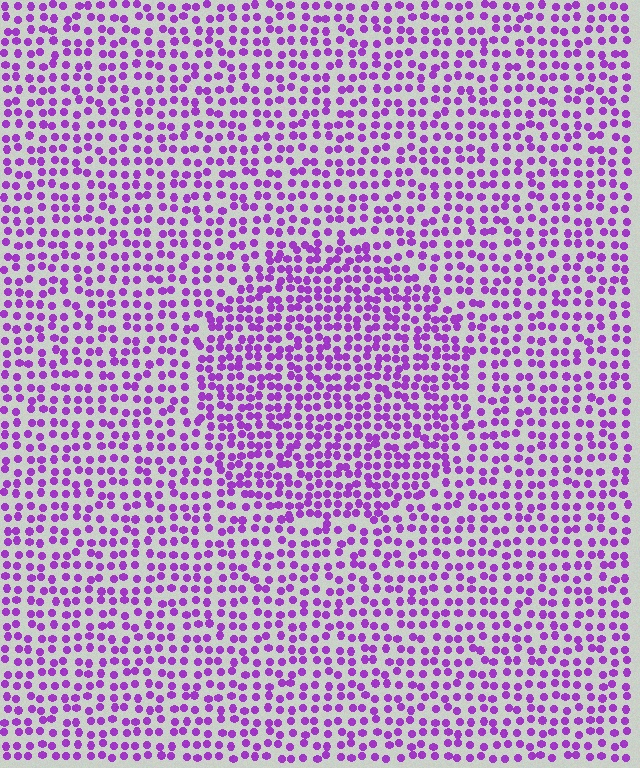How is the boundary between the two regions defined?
The boundary is defined by a change in element density (approximately 1.5x ratio). All elements are the same color, size, and shape.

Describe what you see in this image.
The image contains small purple elements arranged at two different densities. A circle-shaped region is visible where the elements are more densely packed than the surrounding area.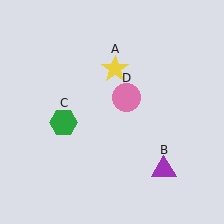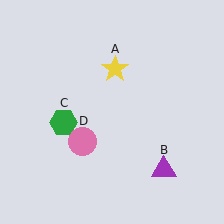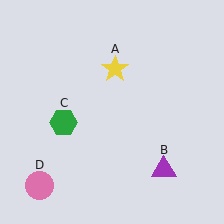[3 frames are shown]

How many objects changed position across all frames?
1 object changed position: pink circle (object D).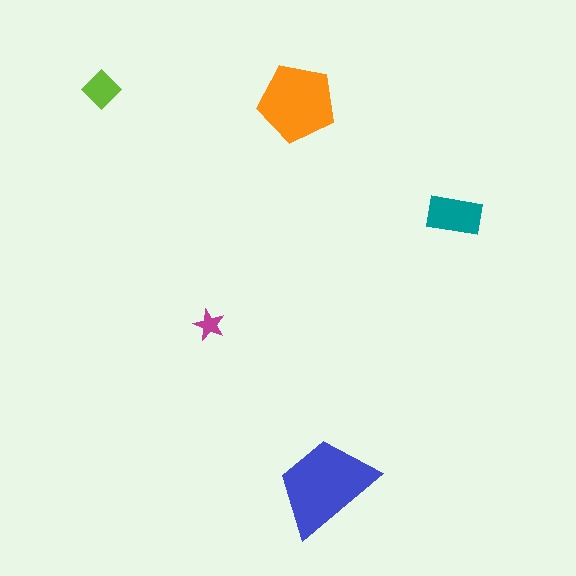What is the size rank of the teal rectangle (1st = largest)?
3rd.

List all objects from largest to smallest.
The blue trapezoid, the orange pentagon, the teal rectangle, the lime diamond, the magenta star.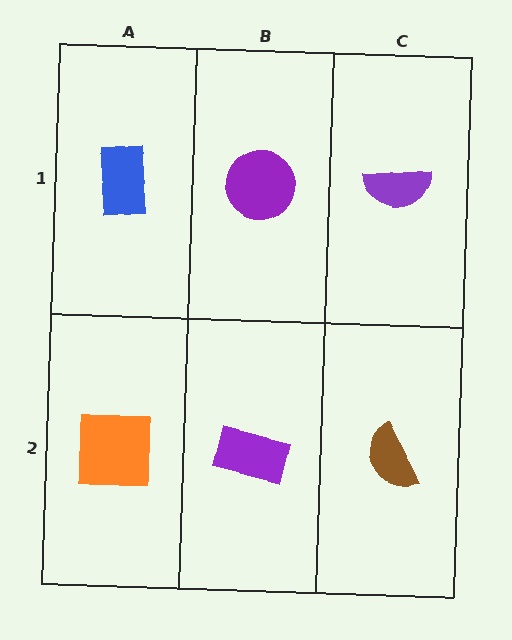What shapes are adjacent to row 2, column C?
A purple semicircle (row 1, column C), a purple rectangle (row 2, column B).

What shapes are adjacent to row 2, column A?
A blue rectangle (row 1, column A), a purple rectangle (row 2, column B).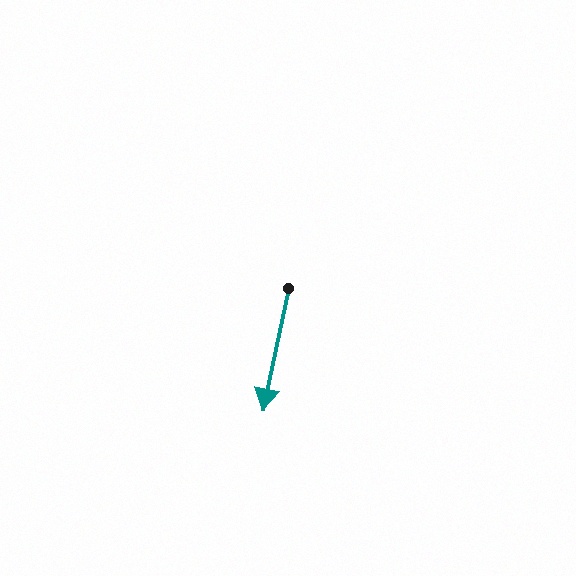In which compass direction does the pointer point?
South.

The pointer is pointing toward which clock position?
Roughly 6 o'clock.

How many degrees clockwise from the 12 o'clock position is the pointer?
Approximately 192 degrees.